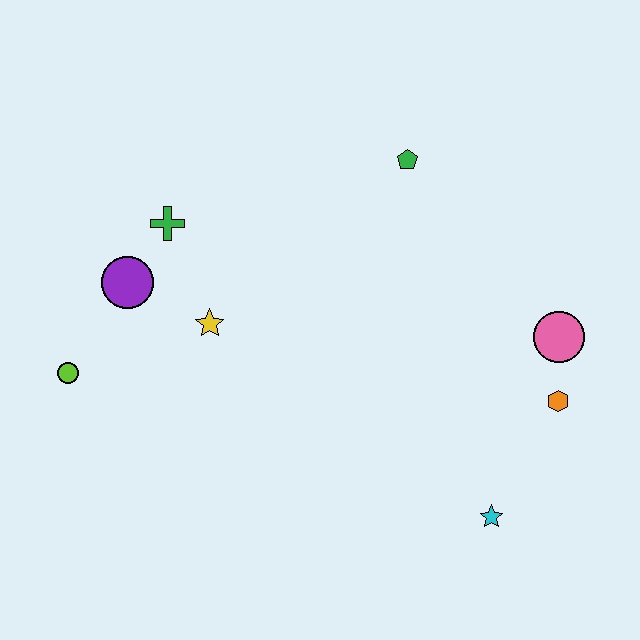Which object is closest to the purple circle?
The green cross is closest to the purple circle.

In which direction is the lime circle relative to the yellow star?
The lime circle is to the left of the yellow star.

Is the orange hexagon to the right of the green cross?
Yes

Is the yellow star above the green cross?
No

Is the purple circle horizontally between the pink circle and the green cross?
No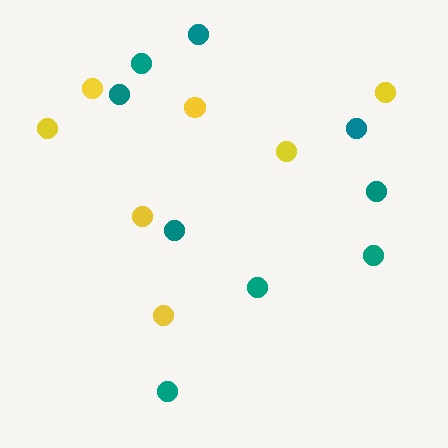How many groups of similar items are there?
There are 2 groups: one group of yellow circles (7) and one group of teal circles (9).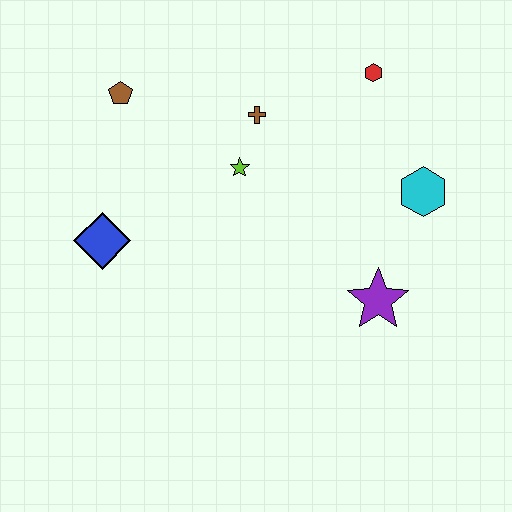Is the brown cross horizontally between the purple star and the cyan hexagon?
No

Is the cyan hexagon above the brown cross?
No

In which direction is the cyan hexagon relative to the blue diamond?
The cyan hexagon is to the right of the blue diamond.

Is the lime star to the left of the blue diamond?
No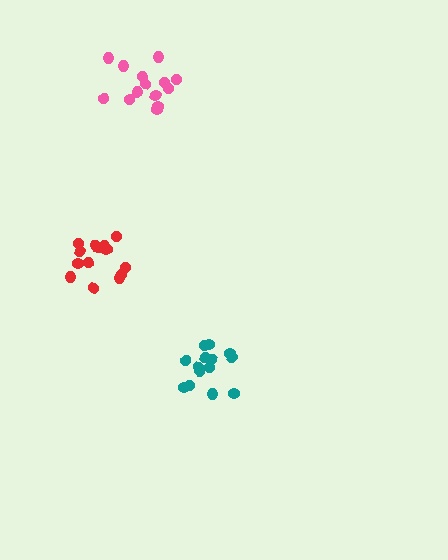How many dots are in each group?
Group 1: 14 dots, Group 2: 14 dots, Group 3: 14 dots (42 total).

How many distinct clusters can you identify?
There are 3 distinct clusters.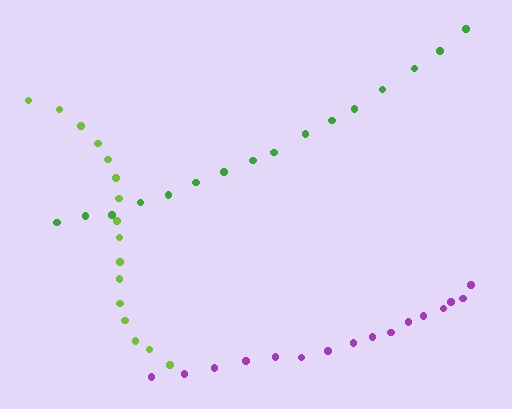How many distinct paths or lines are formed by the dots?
There are 3 distinct paths.